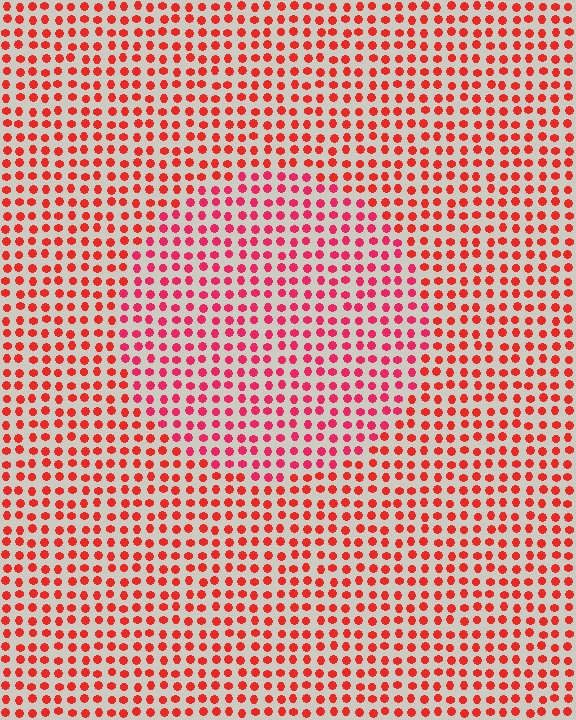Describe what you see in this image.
The image is filled with small red elements in a uniform arrangement. A circle-shaped region is visible where the elements are tinted to a slightly different hue, forming a subtle color boundary.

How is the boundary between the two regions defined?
The boundary is defined purely by a slight shift in hue (about 20 degrees). Spacing, size, and orientation are identical on both sides.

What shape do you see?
I see a circle.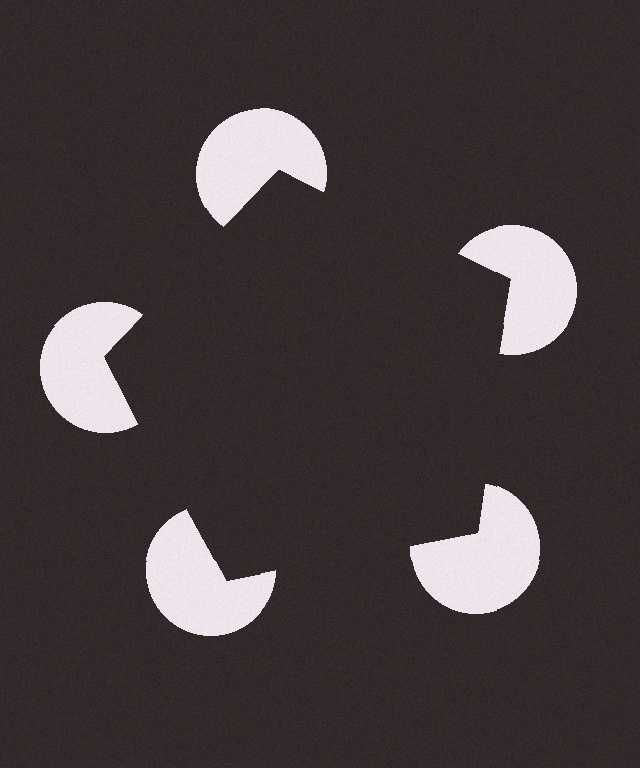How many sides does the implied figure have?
5 sides.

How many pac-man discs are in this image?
There are 5 — one at each vertex of the illusory pentagon.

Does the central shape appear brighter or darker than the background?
It typically appears slightly darker than the background, even though no actual brightness change is drawn.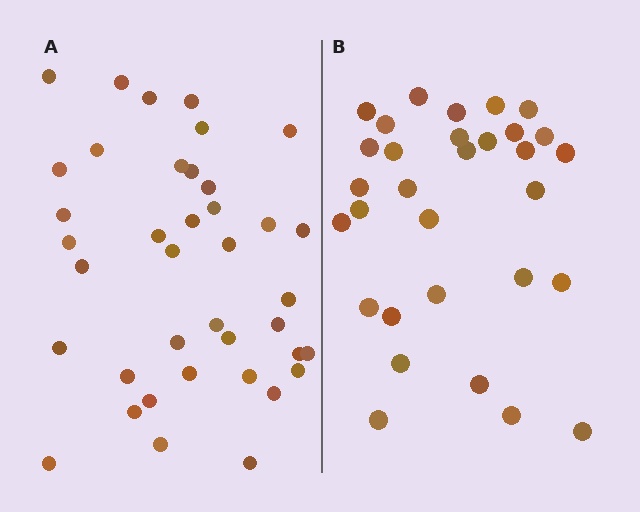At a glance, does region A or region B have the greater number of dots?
Region A (the left region) has more dots.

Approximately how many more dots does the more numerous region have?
Region A has roughly 8 or so more dots than region B.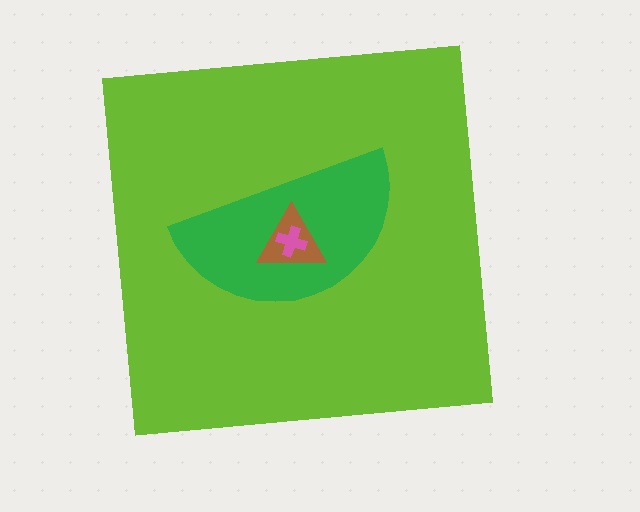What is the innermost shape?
The pink cross.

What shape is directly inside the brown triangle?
The pink cross.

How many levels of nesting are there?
4.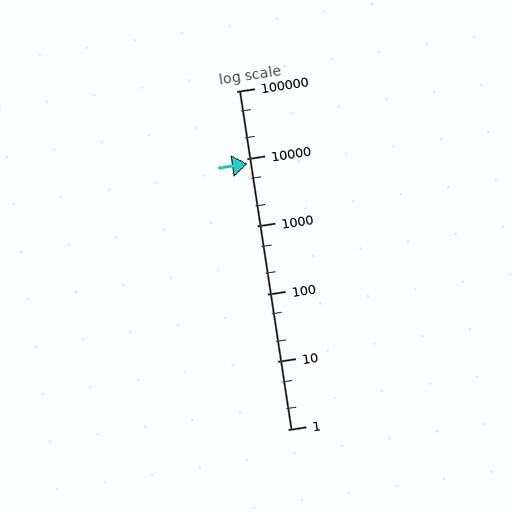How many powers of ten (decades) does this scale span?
The scale spans 5 decades, from 1 to 100000.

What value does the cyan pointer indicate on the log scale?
The pointer indicates approximately 8500.